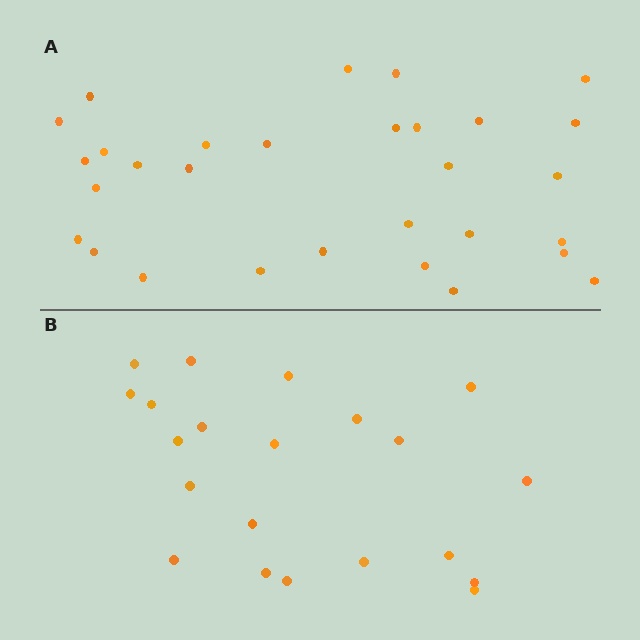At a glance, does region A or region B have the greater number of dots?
Region A (the top region) has more dots.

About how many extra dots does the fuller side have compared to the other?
Region A has roughly 8 or so more dots than region B.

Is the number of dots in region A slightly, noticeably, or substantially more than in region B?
Region A has noticeably more, but not dramatically so. The ratio is roughly 1.4 to 1.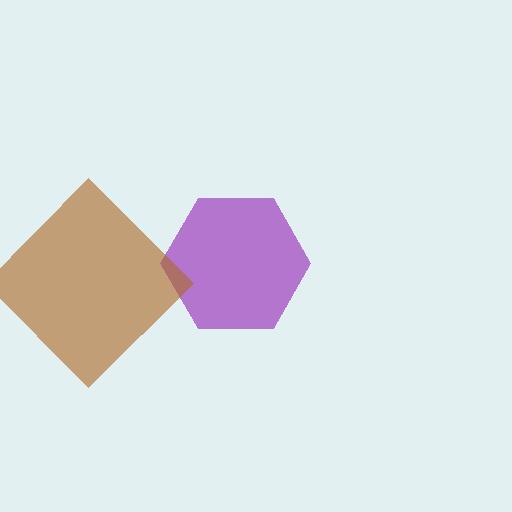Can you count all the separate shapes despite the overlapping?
Yes, there are 2 separate shapes.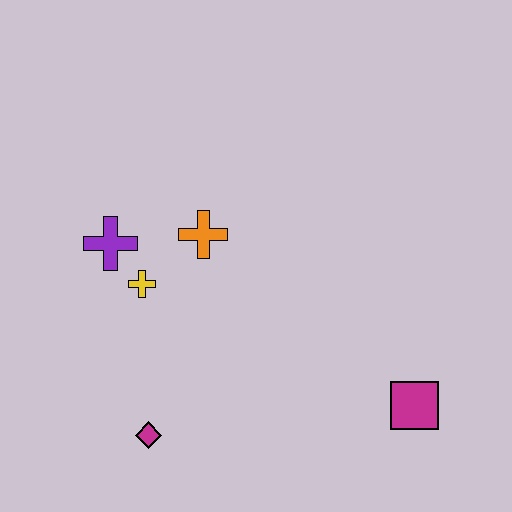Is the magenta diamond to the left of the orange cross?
Yes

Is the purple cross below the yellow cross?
No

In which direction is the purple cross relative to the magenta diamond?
The purple cross is above the magenta diamond.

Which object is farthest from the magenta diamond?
The magenta square is farthest from the magenta diamond.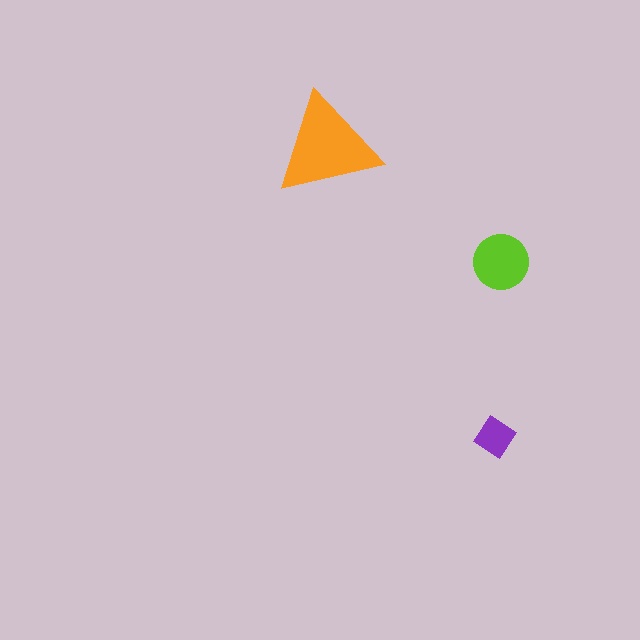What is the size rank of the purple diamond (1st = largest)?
3rd.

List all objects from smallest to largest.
The purple diamond, the lime circle, the orange triangle.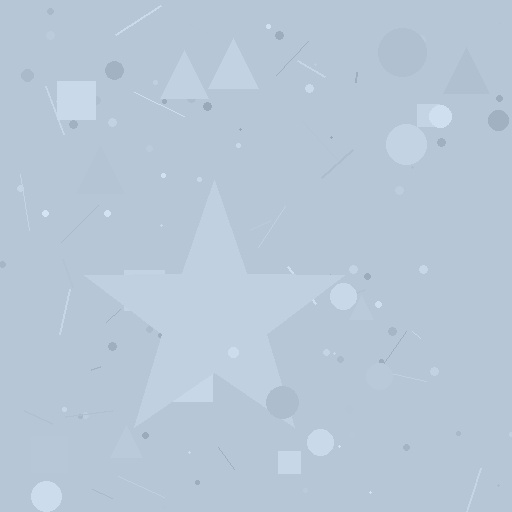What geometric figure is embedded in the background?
A star is embedded in the background.